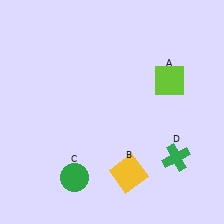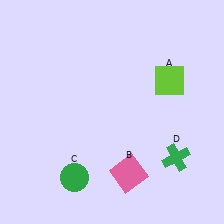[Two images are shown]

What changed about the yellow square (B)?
In Image 1, B is yellow. In Image 2, it changed to pink.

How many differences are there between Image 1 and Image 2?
There is 1 difference between the two images.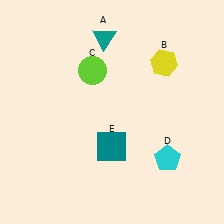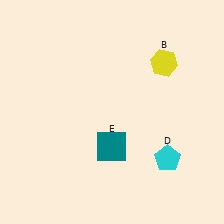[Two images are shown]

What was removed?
The teal triangle (A), the lime circle (C) were removed in Image 2.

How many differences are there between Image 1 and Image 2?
There are 2 differences between the two images.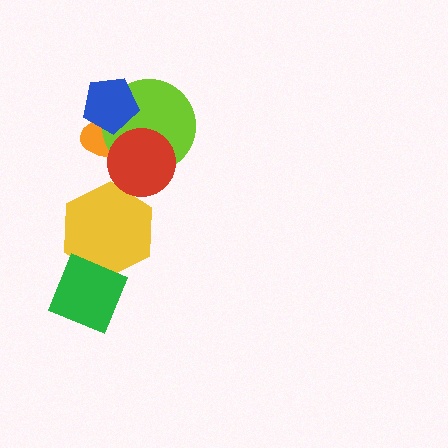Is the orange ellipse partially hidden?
Yes, it is partially covered by another shape.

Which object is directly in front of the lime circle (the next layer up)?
The blue pentagon is directly in front of the lime circle.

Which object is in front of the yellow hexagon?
The green square is in front of the yellow hexagon.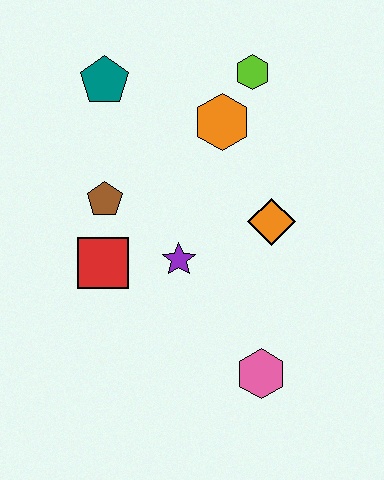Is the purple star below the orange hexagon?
Yes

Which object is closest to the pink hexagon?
The purple star is closest to the pink hexagon.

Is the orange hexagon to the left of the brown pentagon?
No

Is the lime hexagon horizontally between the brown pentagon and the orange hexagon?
No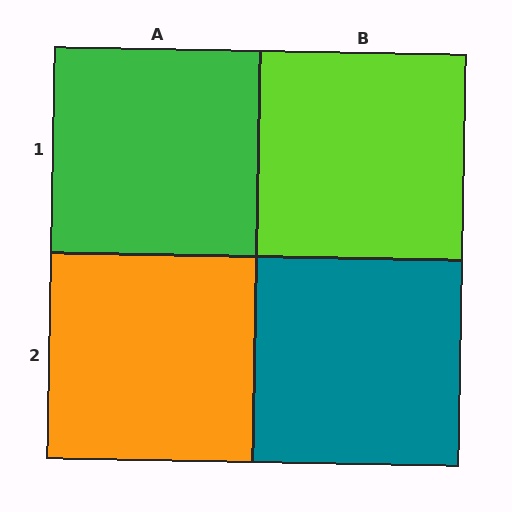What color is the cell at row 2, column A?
Orange.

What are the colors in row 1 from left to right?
Green, lime.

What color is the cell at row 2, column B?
Teal.